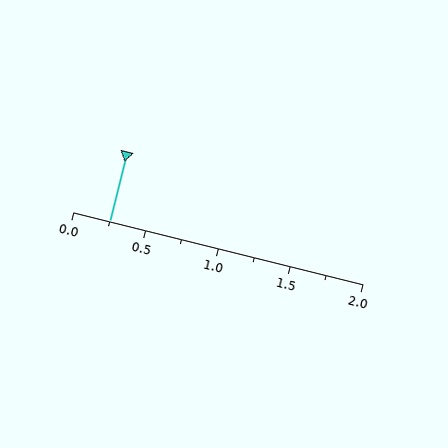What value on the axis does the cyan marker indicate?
The marker indicates approximately 0.25.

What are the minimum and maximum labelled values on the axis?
The axis runs from 0.0 to 2.0.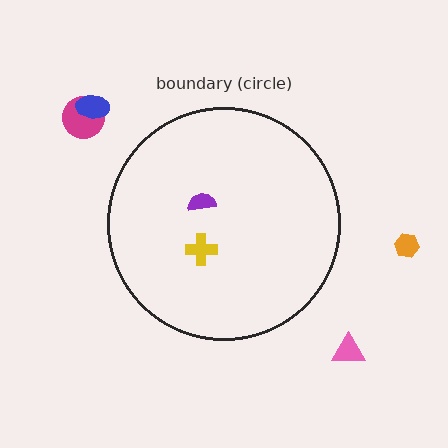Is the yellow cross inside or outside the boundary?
Inside.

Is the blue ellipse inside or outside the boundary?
Outside.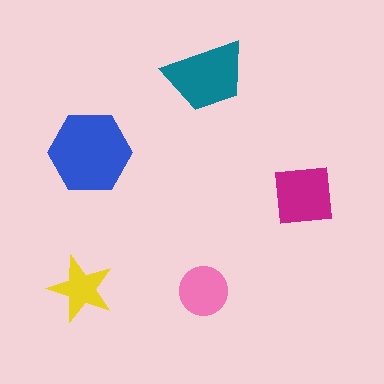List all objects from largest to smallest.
The blue hexagon, the teal trapezoid, the magenta square, the pink circle, the yellow star.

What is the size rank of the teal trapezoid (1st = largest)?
2nd.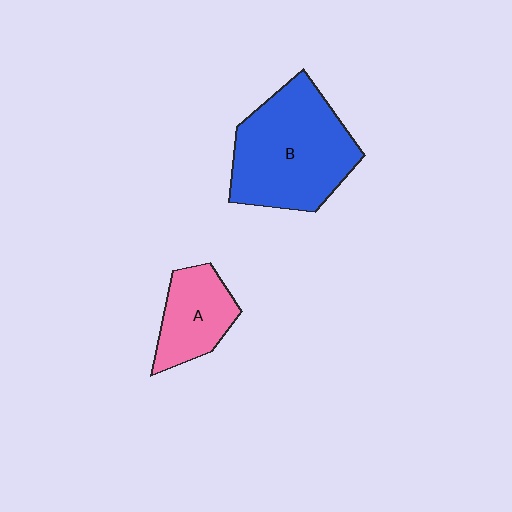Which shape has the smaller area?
Shape A (pink).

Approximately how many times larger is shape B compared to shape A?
Approximately 2.0 times.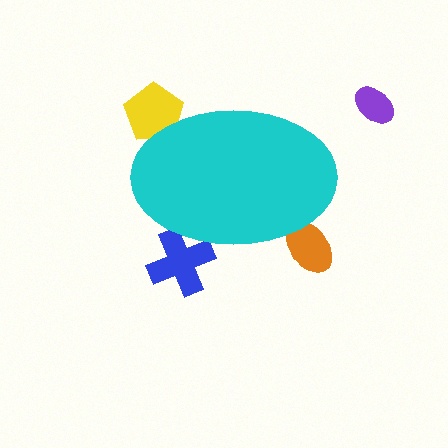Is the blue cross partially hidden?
Yes, the blue cross is partially hidden behind the cyan ellipse.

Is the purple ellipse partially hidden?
No, the purple ellipse is fully visible.